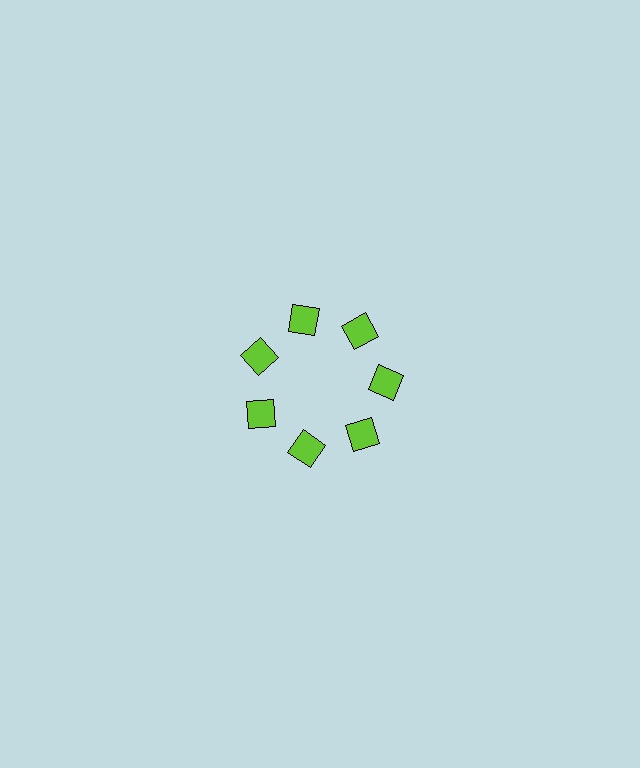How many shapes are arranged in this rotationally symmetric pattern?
There are 7 shapes, arranged in 7 groups of 1.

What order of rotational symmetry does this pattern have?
This pattern has 7-fold rotational symmetry.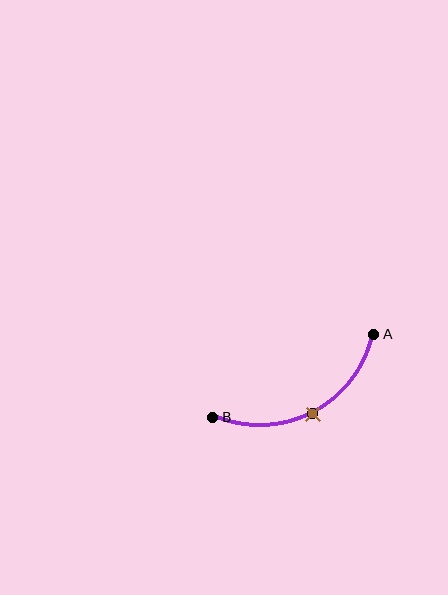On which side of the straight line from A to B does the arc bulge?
The arc bulges below the straight line connecting A and B.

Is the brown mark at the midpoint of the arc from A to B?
Yes. The brown mark lies on the arc at equal arc-length from both A and B — it is the arc midpoint.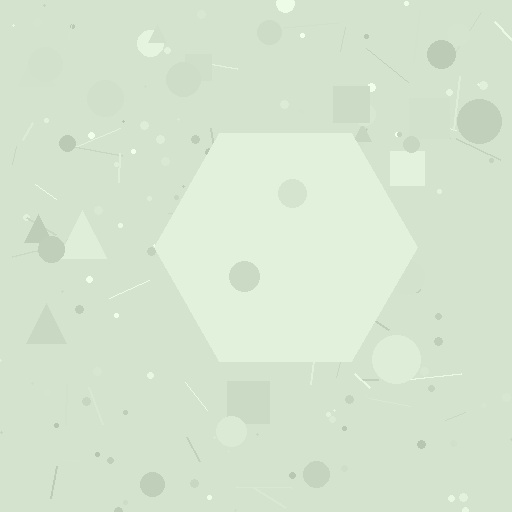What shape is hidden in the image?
A hexagon is hidden in the image.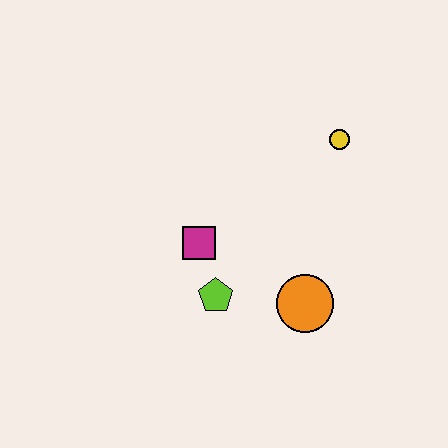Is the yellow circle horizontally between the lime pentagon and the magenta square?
No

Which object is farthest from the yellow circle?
The lime pentagon is farthest from the yellow circle.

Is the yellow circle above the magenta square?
Yes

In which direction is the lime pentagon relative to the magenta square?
The lime pentagon is below the magenta square.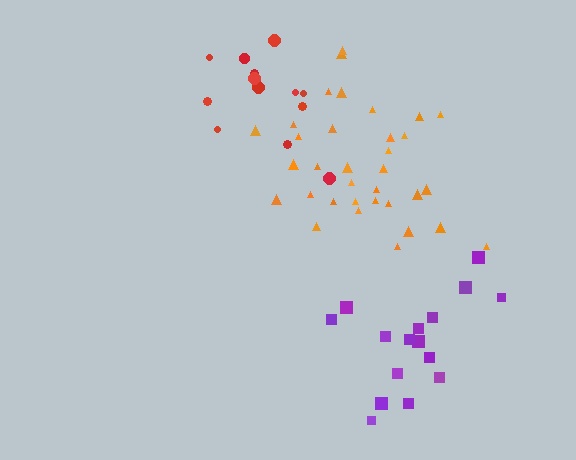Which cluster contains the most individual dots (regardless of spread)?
Orange (34).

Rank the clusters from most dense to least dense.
orange, red, purple.